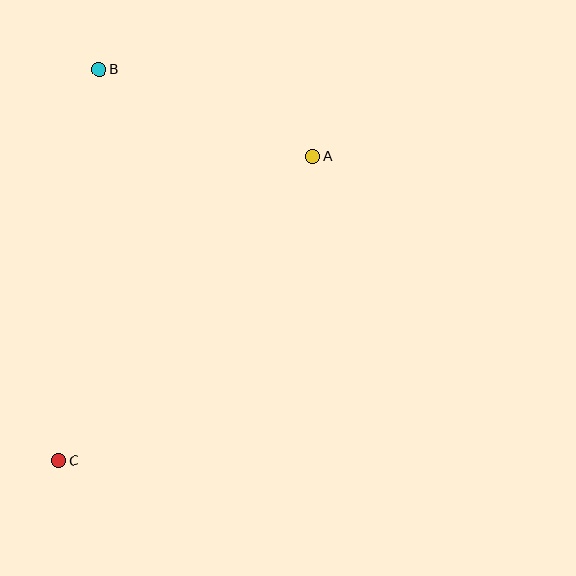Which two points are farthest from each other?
Points A and C are farthest from each other.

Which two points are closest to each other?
Points A and B are closest to each other.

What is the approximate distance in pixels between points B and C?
The distance between B and C is approximately 393 pixels.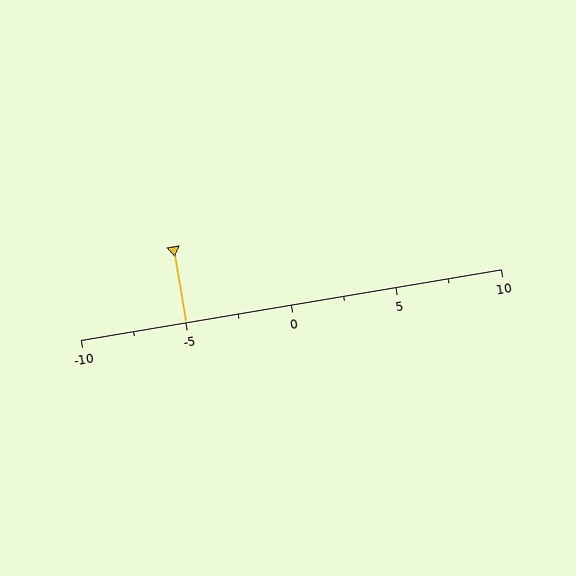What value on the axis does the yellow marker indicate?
The marker indicates approximately -5.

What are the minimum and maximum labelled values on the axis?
The axis runs from -10 to 10.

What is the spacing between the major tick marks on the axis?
The major ticks are spaced 5 apart.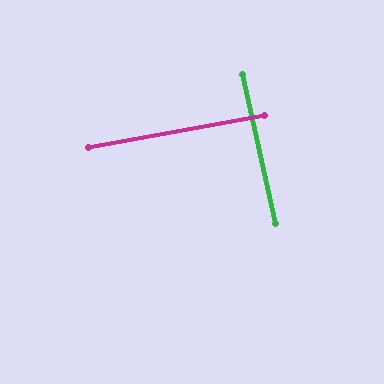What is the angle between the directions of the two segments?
Approximately 88 degrees.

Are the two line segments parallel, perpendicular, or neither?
Perpendicular — they meet at approximately 88°.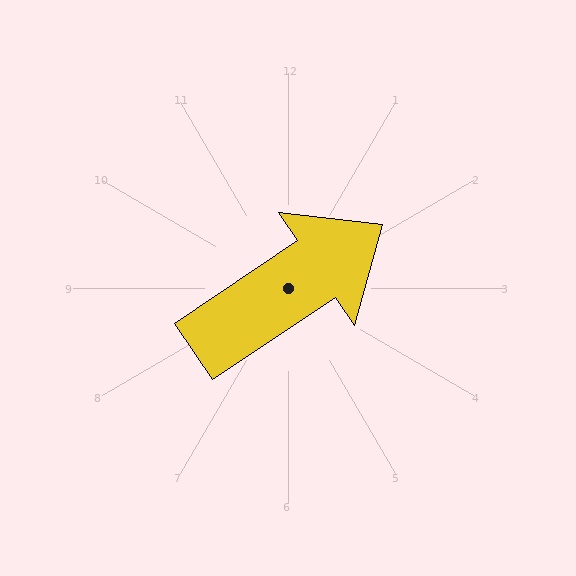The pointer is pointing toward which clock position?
Roughly 2 o'clock.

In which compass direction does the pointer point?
Northeast.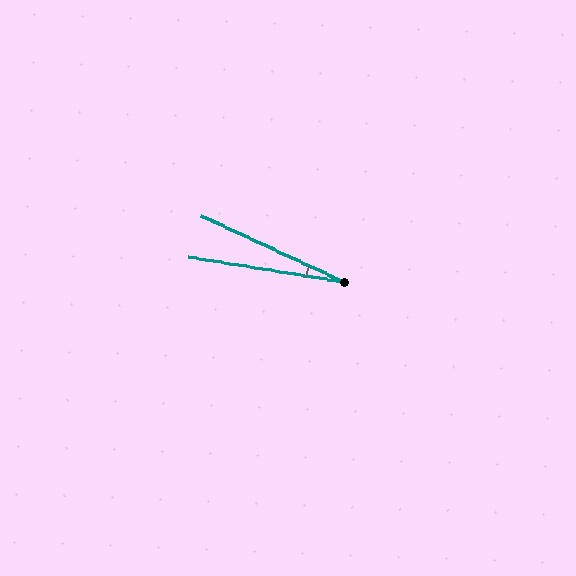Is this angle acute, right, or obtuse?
It is acute.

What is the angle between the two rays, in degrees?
Approximately 15 degrees.